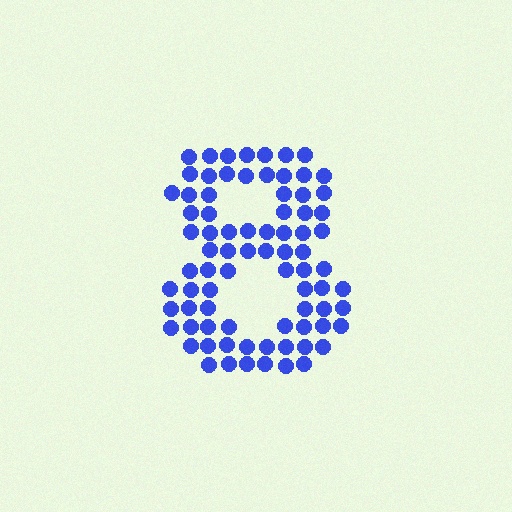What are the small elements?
The small elements are circles.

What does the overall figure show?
The overall figure shows the digit 8.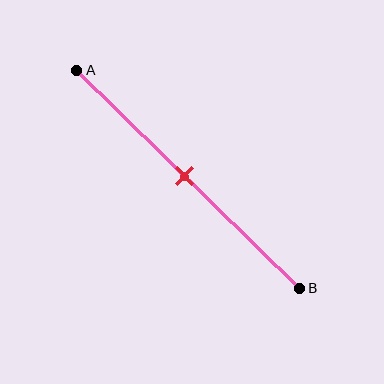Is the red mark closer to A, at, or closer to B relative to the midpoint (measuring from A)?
The red mark is approximately at the midpoint of segment AB.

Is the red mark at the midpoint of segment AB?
Yes, the mark is approximately at the midpoint.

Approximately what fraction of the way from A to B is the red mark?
The red mark is approximately 50% of the way from A to B.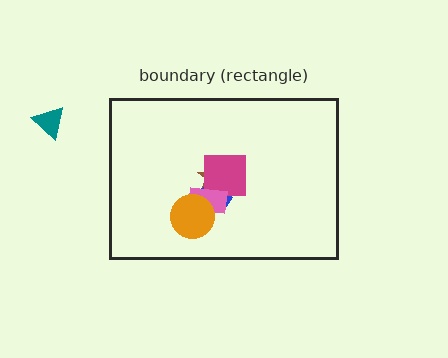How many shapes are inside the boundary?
5 inside, 1 outside.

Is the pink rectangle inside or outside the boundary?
Inside.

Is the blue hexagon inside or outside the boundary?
Inside.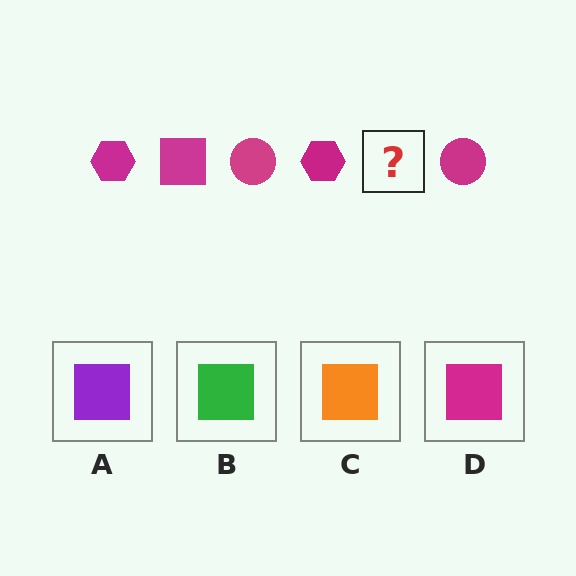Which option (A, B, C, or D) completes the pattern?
D.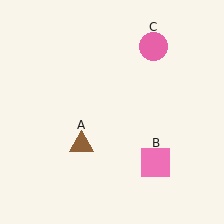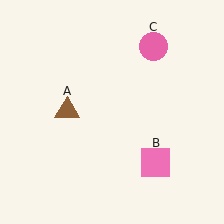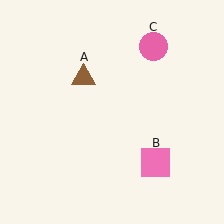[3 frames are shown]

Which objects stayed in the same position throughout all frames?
Pink square (object B) and pink circle (object C) remained stationary.